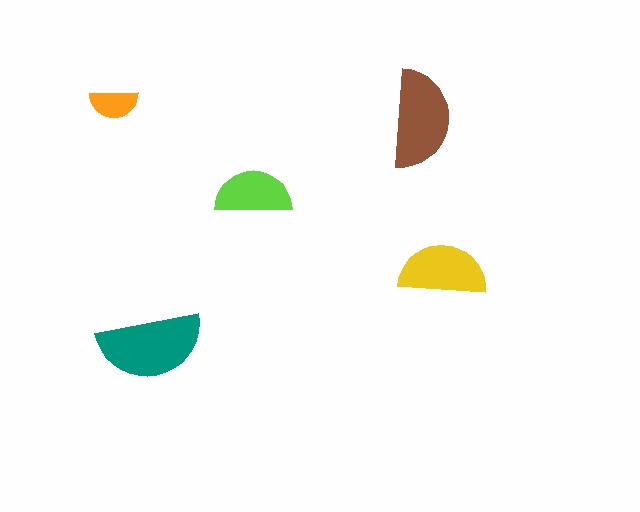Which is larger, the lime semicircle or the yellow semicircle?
The yellow one.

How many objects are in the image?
There are 5 objects in the image.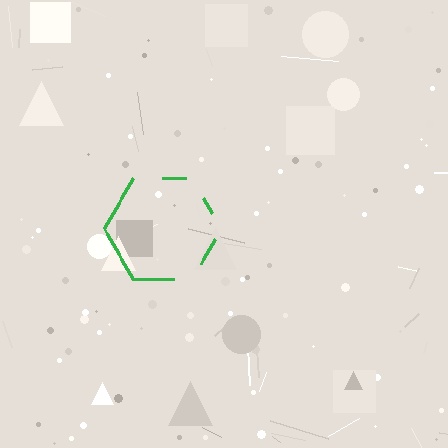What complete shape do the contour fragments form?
The contour fragments form a hexagon.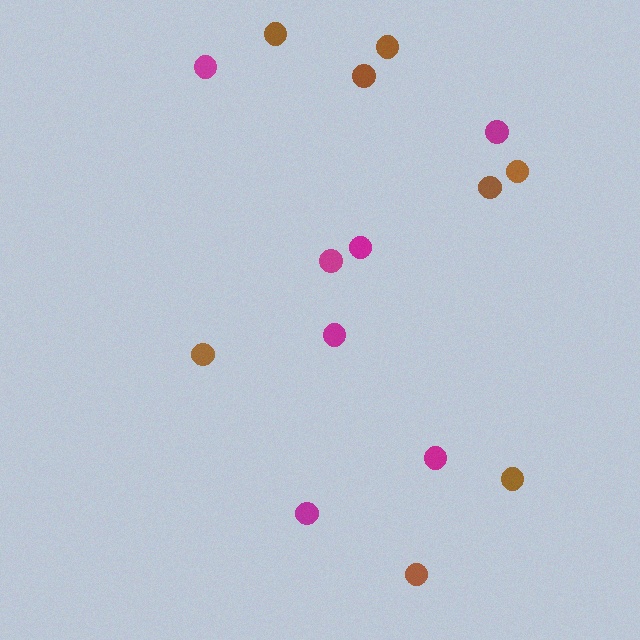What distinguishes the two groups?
There are 2 groups: one group of magenta circles (7) and one group of brown circles (8).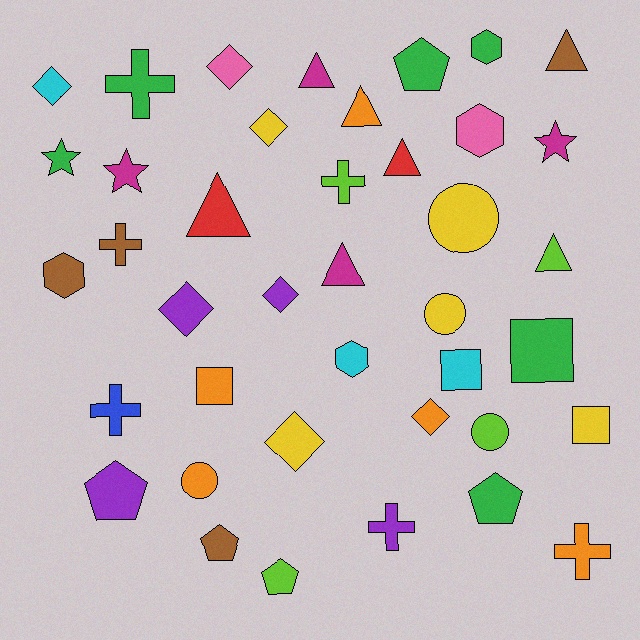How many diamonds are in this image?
There are 7 diamonds.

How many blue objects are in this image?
There is 1 blue object.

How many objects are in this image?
There are 40 objects.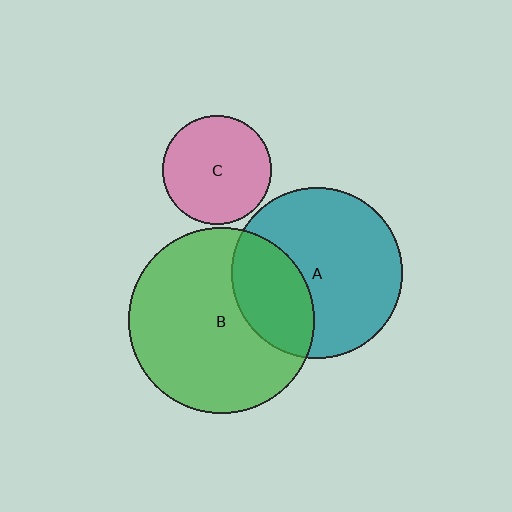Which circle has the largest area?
Circle B (green).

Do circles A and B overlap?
Yes.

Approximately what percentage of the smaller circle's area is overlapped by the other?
Approximately 30%.